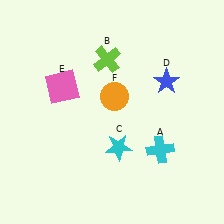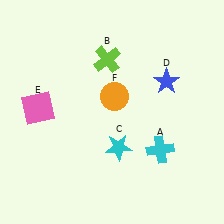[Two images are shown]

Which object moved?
The pink square (E) moved left.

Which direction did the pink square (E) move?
The pink square (E) moved left.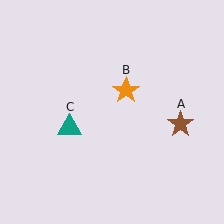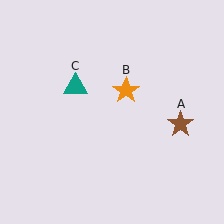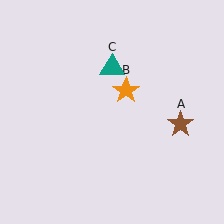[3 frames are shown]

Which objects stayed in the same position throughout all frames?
Brown star (object A) and orange star (object B) remained stationary.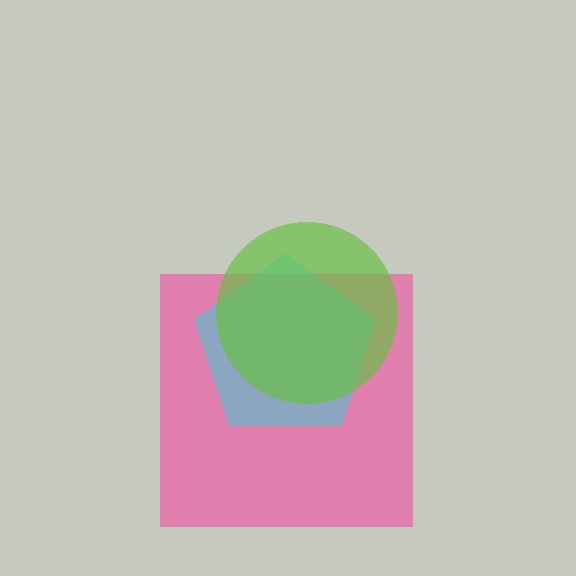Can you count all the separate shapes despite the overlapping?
Yes, there are 3 separate shapes.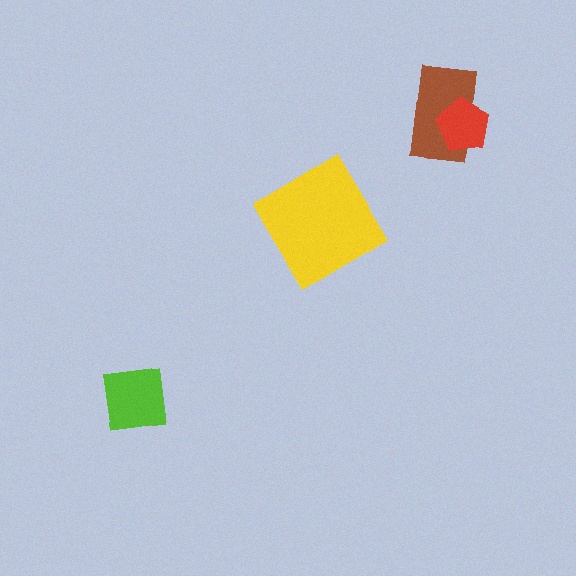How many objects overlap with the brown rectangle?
1 object overlaps with the brown rectangle.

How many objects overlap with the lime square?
0 objects overlap with the lime square.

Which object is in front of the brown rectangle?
The red pentagon is in front of the brown rectangle.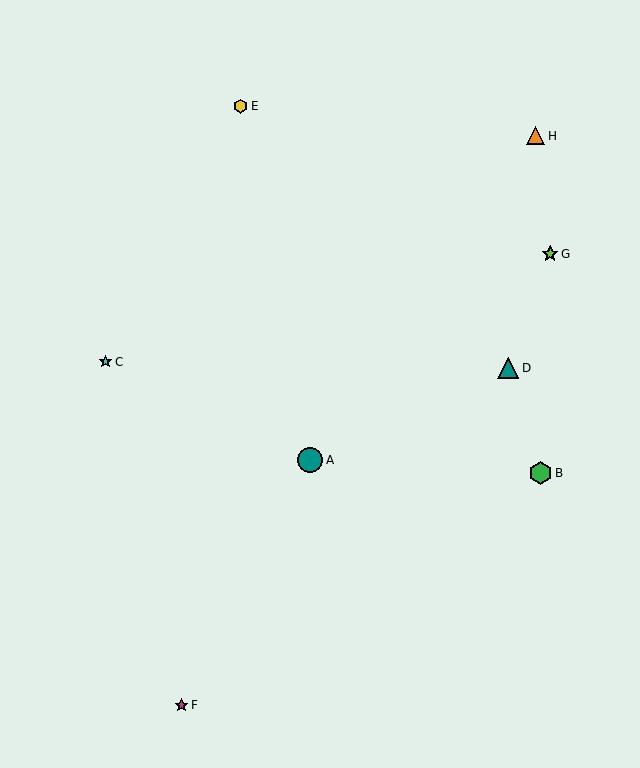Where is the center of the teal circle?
The center of the teal circle is at (310, 460).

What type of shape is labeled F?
Shape F is a magenta star.